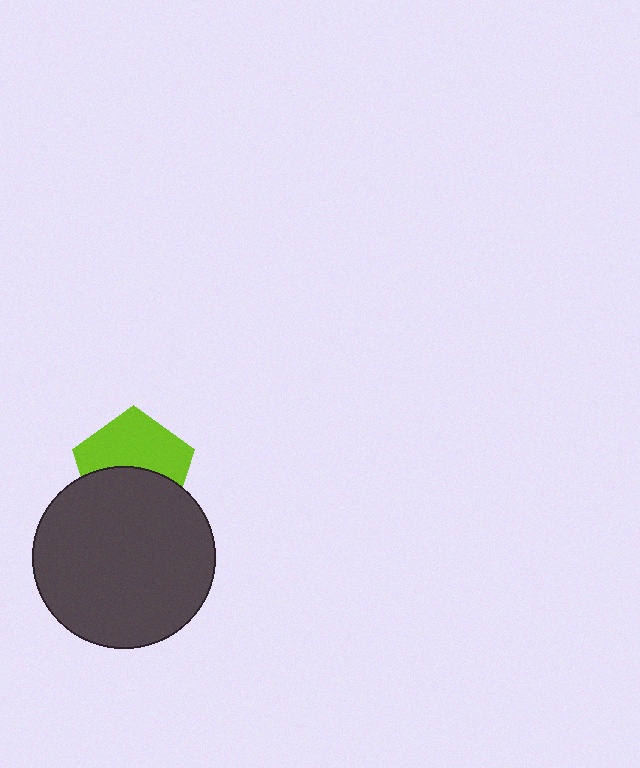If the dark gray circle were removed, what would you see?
You would see the complete lime pentagon.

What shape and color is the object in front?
The object in front is a dark gray circle.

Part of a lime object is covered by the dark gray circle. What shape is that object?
It is a pentagon.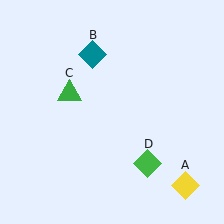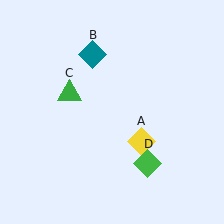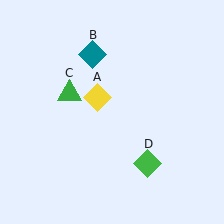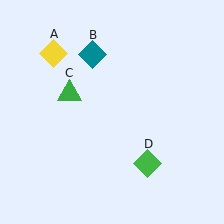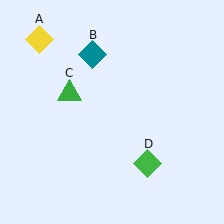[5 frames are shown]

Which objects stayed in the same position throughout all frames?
Teal diamond (object B) and green triangle (object C) and green diamond (object D) remained stationary.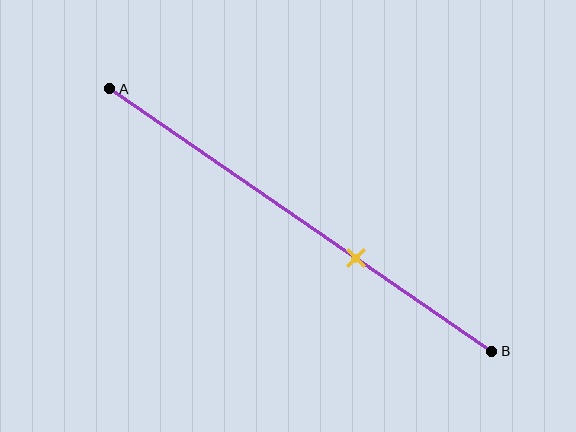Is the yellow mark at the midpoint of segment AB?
No, the mark is at about 65% from A, not at the 50% midpoint.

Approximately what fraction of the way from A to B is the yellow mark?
The yellow mark is approximately 65% of the way from A to B.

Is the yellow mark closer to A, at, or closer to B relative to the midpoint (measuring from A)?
The yellow mark is closer to point B than the midpoint of segment AB.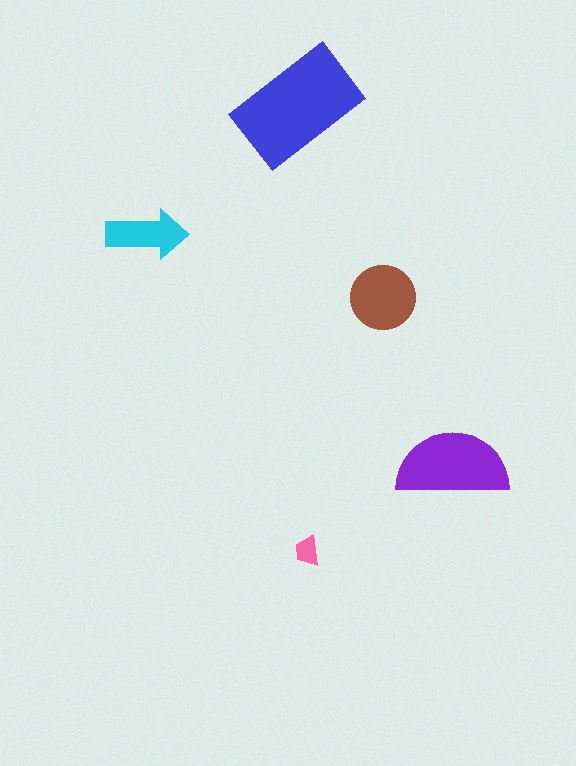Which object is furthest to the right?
The purple semicircle is rightmost.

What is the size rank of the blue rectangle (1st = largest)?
1st.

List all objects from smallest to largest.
The pink trapezoid, the cyan arrow, the brown circle, the purple semicircle, the blue rectangle.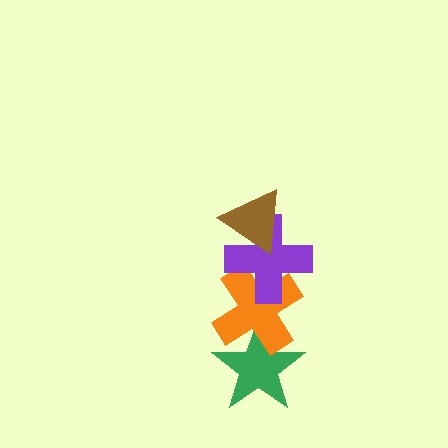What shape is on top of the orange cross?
The purple cross is on top of the orange cross.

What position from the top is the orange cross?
The orange cross is 3rd from the top.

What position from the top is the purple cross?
The purple cross is 2nd from the top.